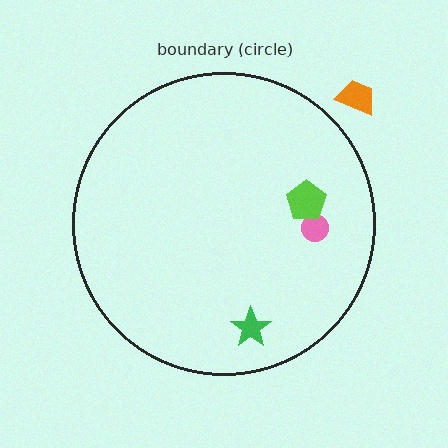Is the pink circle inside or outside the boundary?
Inside.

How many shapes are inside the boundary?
3 inside, 1 outside.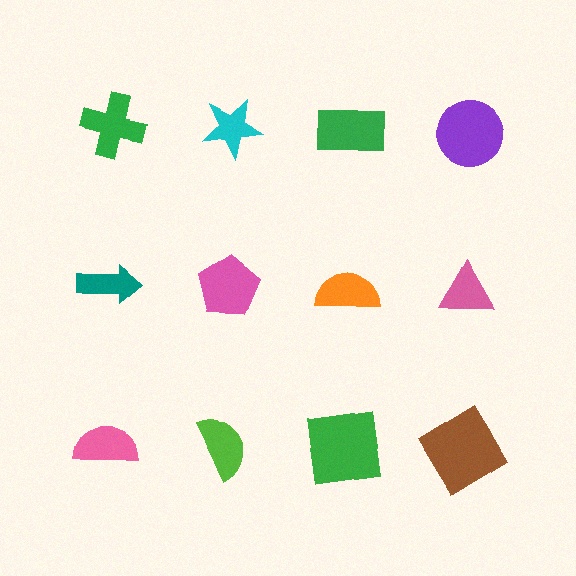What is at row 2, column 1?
A teal arrow.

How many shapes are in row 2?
4 shapes.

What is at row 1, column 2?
A cyan star.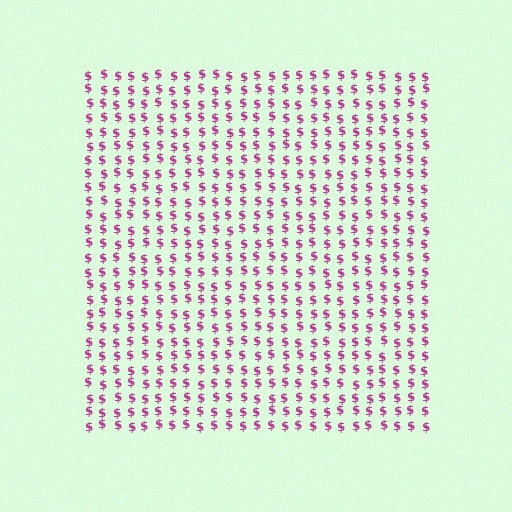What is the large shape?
The large shape is a square.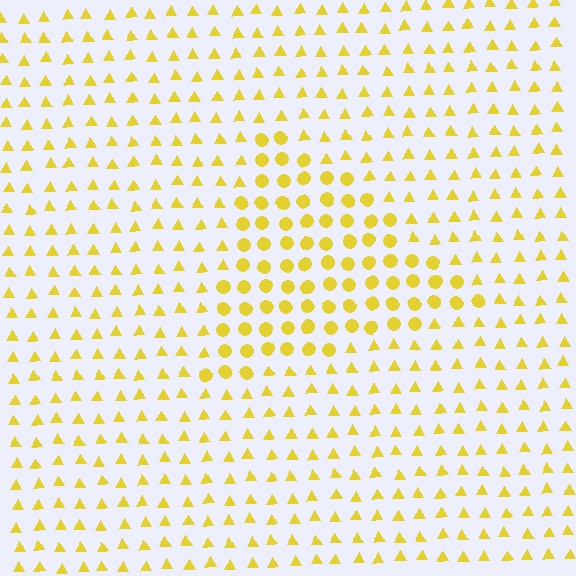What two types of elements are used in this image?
The image uses circles inside the triangle region and triangles outside it.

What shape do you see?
I see a triangle.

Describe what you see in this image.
The image is filled with small yellow elements arranged in a uniform grid. A triangle-shaped region contains circles, while the surrounding area contains triangles. The boundary is defined purely by the change in element shape.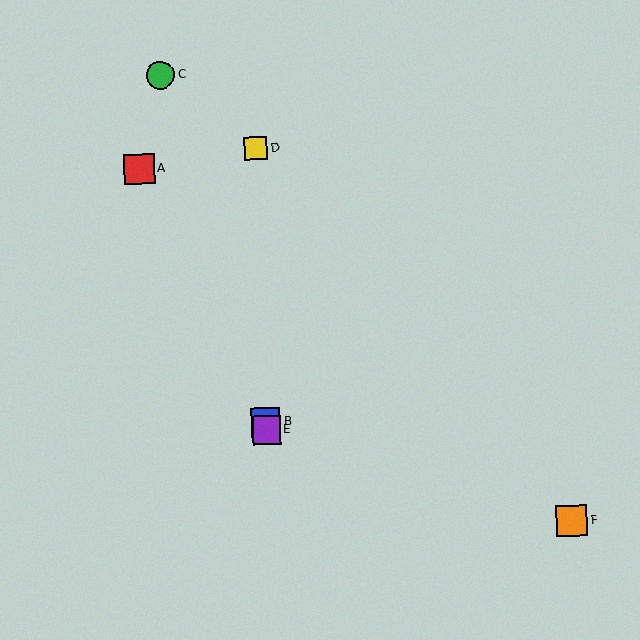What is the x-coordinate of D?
Object D is at x≈256.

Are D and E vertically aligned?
Yes, both are at x≈256.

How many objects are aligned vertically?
3 objects (B, D, E) are aligned vertically.